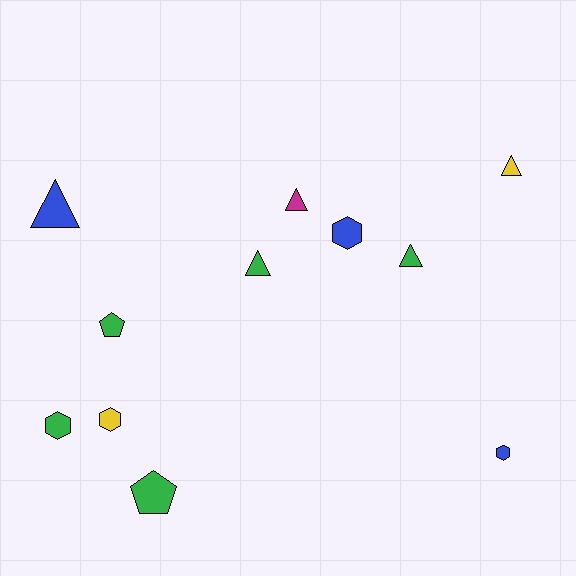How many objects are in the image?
There are 11 objects.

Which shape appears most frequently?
Triangle, with 5 objects.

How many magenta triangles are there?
There is 1 magenta triangle.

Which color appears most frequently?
Green, with 5 objects.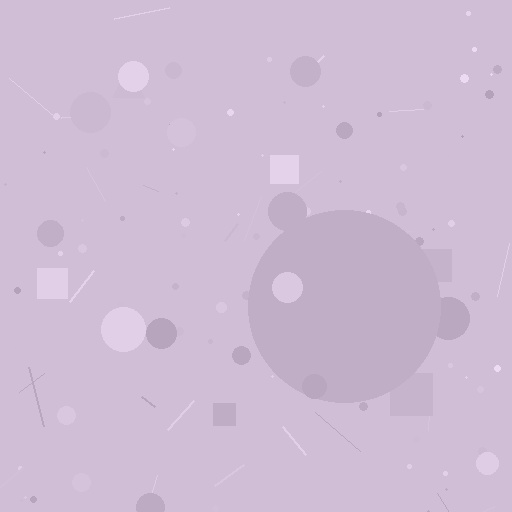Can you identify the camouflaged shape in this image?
The camouflaged shape is a circle.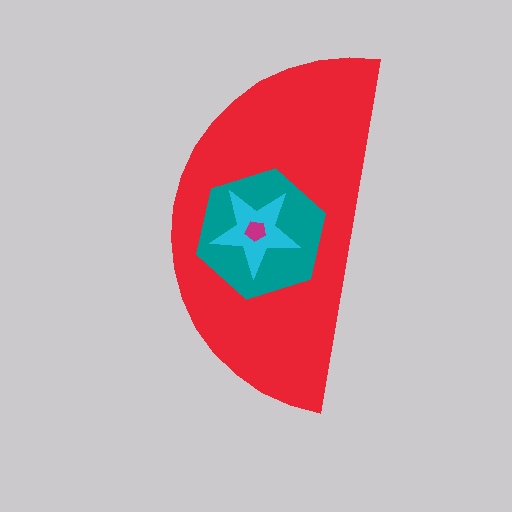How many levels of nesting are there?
4.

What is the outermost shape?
The red semicircle.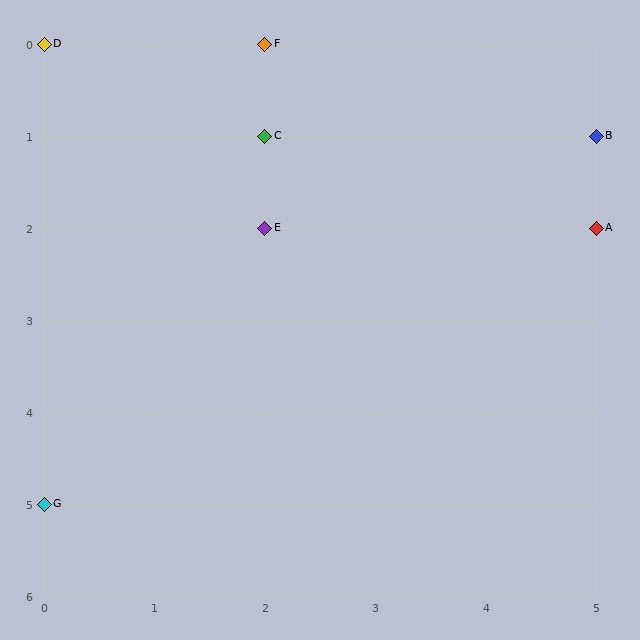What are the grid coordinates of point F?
Point F is at grid coordinates (2, 0).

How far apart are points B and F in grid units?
Points B and F are 3 columns and 1 row apart (about 3.2 grid units diagonally).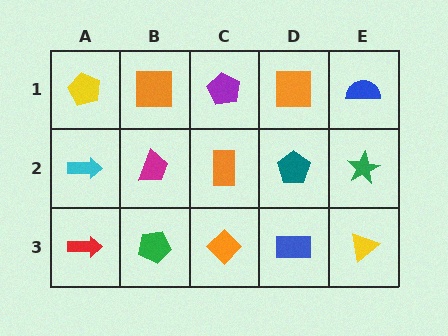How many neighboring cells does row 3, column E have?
2.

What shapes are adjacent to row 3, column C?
An orange rectangle (row 2, column C), a green pentagon (row 3, column B), a blue rectangle (row 3, column D).